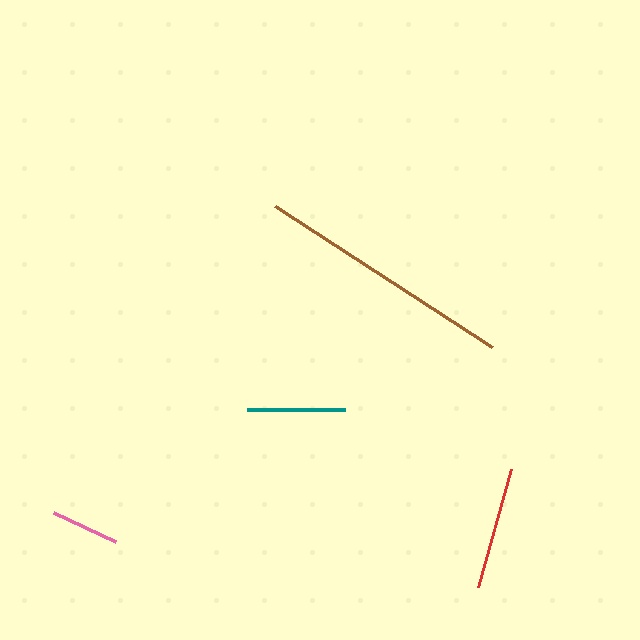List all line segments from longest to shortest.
From longest to shortest: brown, red, teal, pink.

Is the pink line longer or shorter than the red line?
The red line is longer than the pink line.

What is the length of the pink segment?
The pink segment is approximately 68 pixels long.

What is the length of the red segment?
The red segment is approximately 122 pixels long.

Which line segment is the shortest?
The pink line is the shortest at approximately 68 pixels.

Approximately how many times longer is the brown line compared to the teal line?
The brown line is approximately 2.7 times the length of the teal line.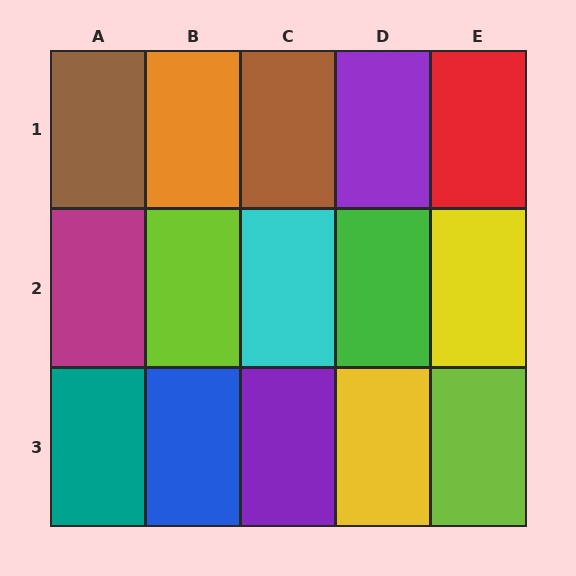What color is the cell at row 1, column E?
Red.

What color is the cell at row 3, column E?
Lime.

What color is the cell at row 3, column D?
Yellow.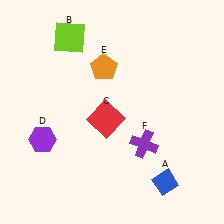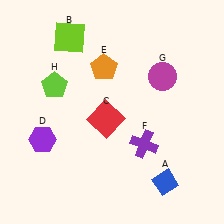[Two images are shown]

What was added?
A magenta circle (G), a lime pentagon (H) were added in Image 2.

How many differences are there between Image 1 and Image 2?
There are 2 differences between the two images.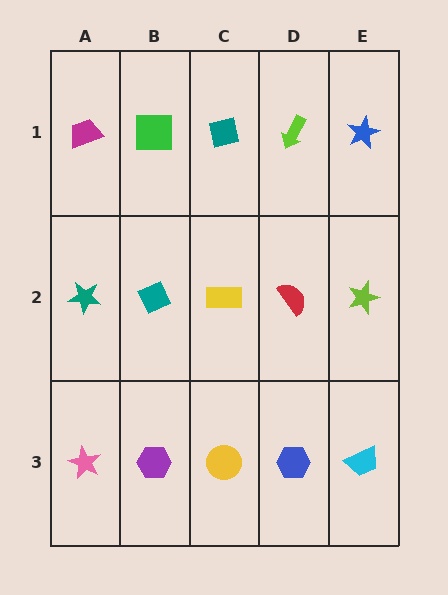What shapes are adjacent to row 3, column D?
A red semicircle (row 2, column D), a yellow circle (row 3, column C), a cyan trapezoid (row 3, column E).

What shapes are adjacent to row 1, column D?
A red semicircle (row 2, column D), a teal square (row 1, column C), a blue star (row 1, column E).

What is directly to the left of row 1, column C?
A green square.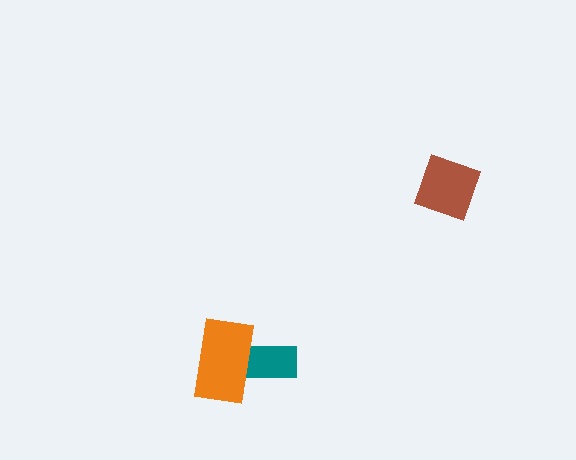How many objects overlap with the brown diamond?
0 objects overlap with the brown diamond.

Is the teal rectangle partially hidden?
Yes, it is partially covered by another shape.